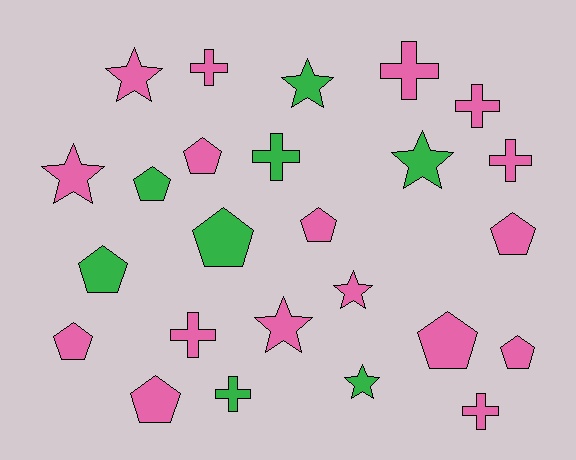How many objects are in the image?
There are 25 objects.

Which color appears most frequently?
Pink, with 17 objects.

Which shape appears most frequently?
Pentagon, with 10 objects.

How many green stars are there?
There are 3 green stars.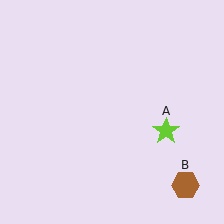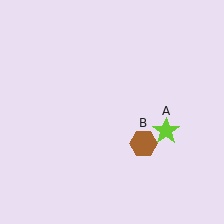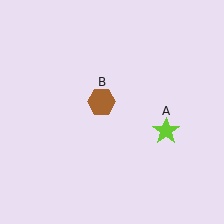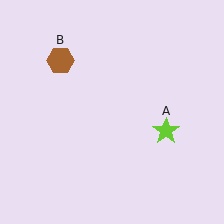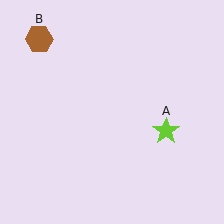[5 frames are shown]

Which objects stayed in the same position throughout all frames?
Lime star (object A) remained stationary.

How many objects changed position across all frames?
1 object changed position: brown hexagon (object B).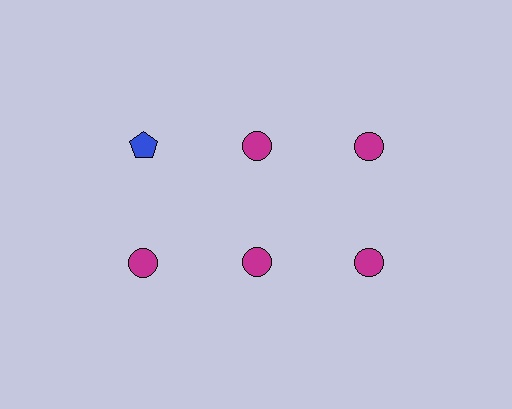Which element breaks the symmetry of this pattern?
The blue pentagon in the top row, leftmost column breaks the symmetry. All other shapes are magenta circles.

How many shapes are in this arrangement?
There are 6 shapes arranged in a grid pattern.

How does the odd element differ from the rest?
It differs in both color (blue instead of magenta) and shape (pentagon instead of circle).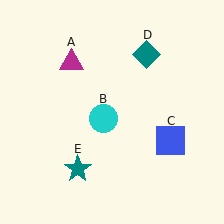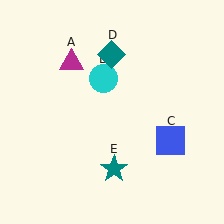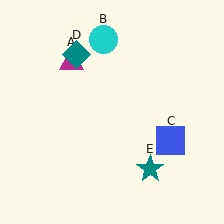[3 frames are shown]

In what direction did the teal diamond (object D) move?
The teal diamond (object D) moved left.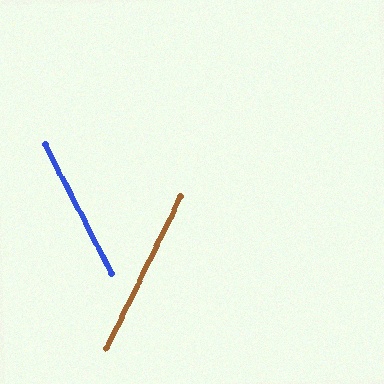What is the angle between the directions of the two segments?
Approximately 53 degrees.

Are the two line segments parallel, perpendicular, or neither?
Neither parallel nor perpendicular — they differ by about 53°.